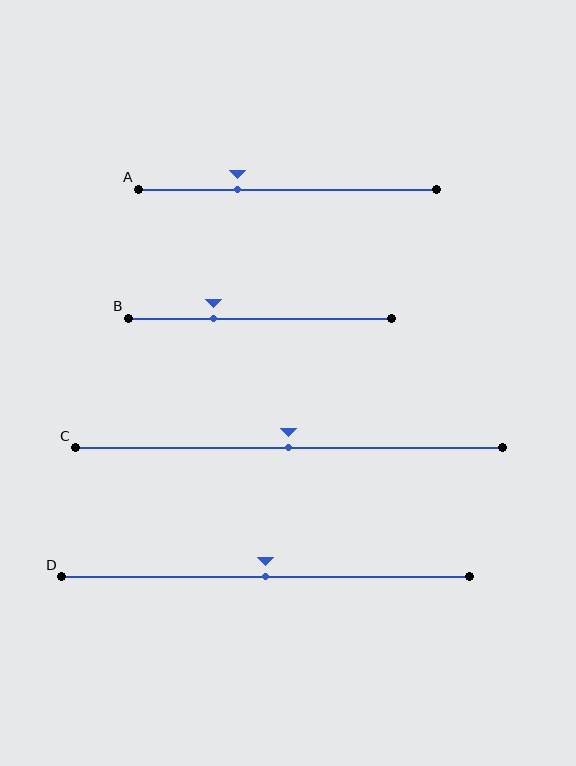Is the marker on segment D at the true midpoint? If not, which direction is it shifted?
Yes, the marker on segment D is at the true midpoint.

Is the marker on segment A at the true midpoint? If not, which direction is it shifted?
No, the marker on segment A is shifted to the left by about 17% of the segment length.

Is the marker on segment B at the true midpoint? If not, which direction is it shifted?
No, the marker on segment B is shifted to the left by about 18% of the segment length.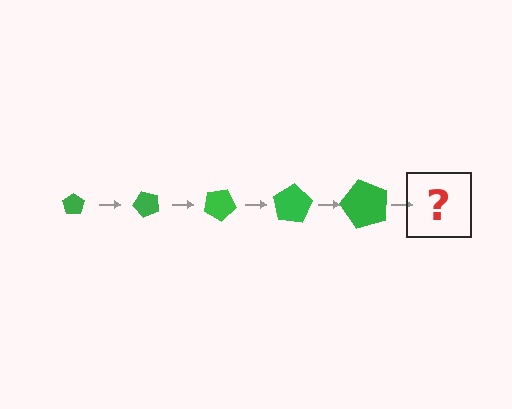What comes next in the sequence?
The next element should be a pentagon, larger than the previous one and rotated 250 degrees from the start.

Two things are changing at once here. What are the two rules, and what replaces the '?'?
The two rules are that the pentagon grows larger each step and it rotates 50 degrees each step. The '?' should be a pentagon, larger than the previous one and rotated 250 degrees from the start.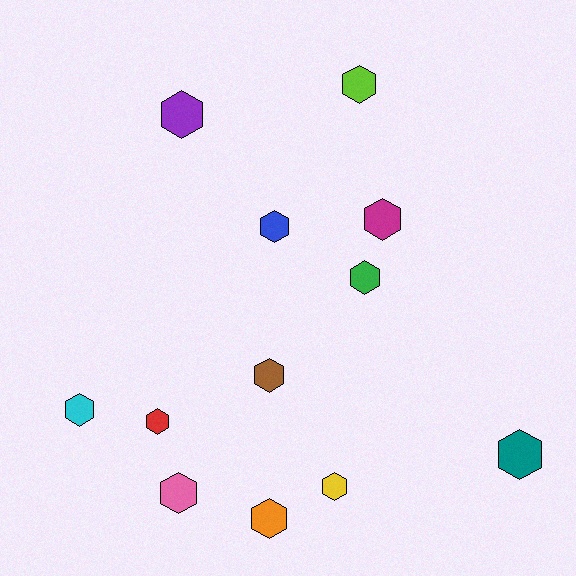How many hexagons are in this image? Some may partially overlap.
There are 12 hexagons.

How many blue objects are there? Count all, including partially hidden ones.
There is 1 blue object.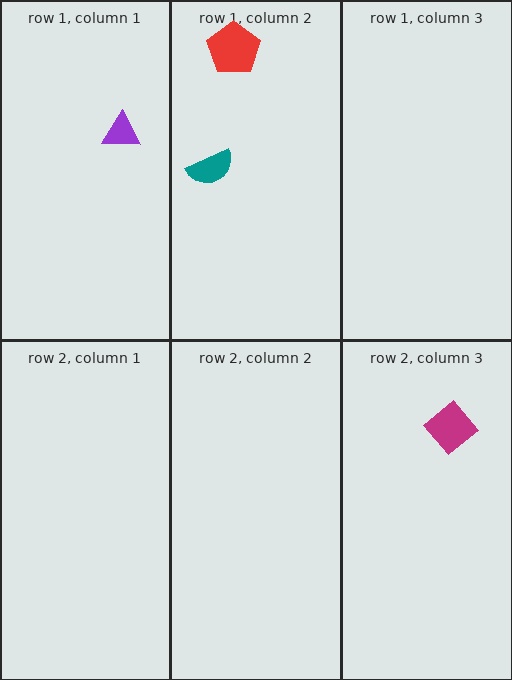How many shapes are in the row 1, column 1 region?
1.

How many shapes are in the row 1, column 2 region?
2.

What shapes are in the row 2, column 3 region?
The magenta diamond.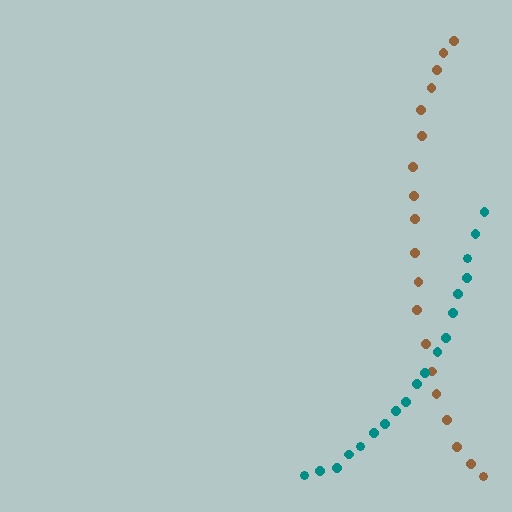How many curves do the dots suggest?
There are 2 distinct paths.